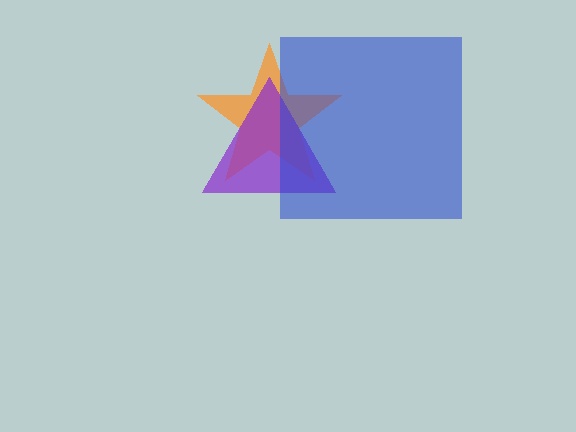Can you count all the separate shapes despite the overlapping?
Yes, there are 3 separate shapes.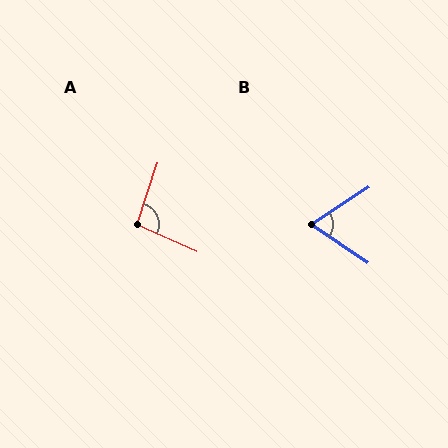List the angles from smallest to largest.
B (67°), A (96°).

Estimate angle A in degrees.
Approximately 96 degrees.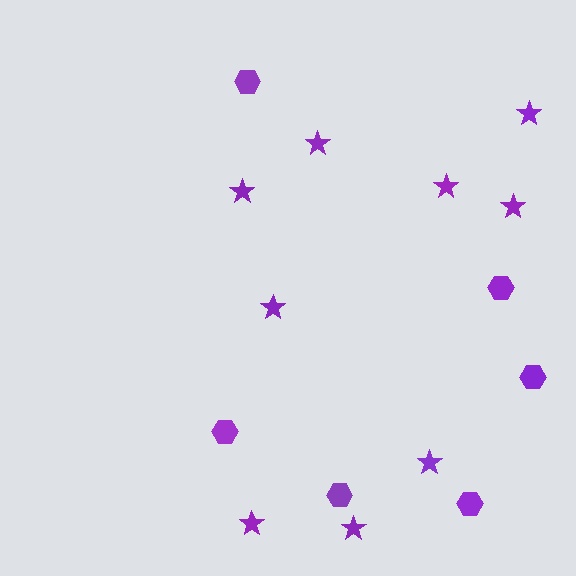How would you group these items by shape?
There are 2 groups: one group of hexagons (6) and one group of stars (9).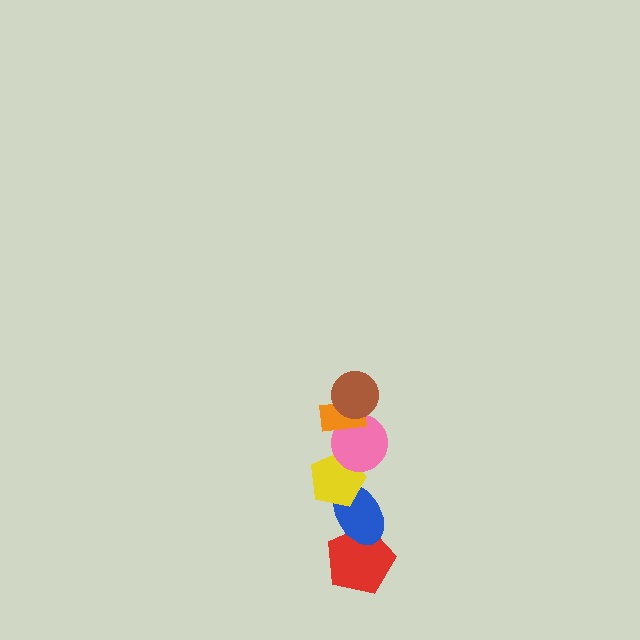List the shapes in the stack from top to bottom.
From top to bottom: the brown circle, the orange rectangle, the pink circle, the yellow pentagon, the blue ellipse, the red pentagon.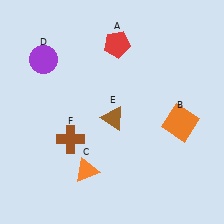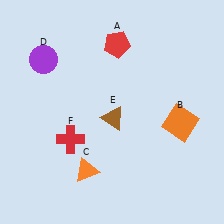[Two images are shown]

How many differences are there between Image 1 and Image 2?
There is 1 difference between the two images.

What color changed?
The cross (F) changed from brown in Image 1 to red in Image 2.